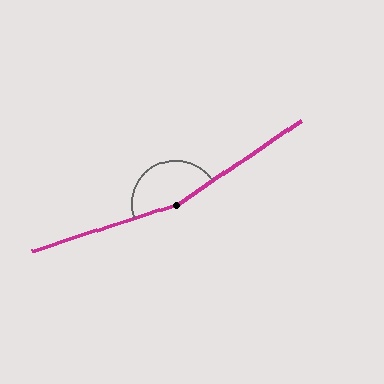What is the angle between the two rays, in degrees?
Approximately 164 degrees.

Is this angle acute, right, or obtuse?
It is obtuse.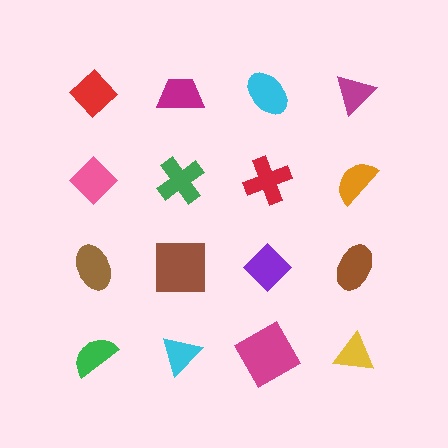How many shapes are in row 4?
4 shapes.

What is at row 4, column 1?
A green semicircle.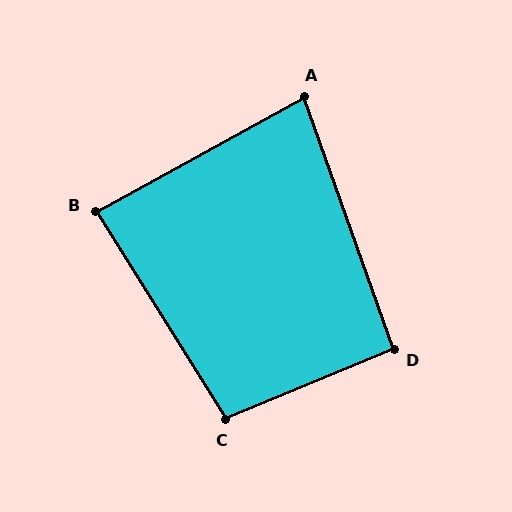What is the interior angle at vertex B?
Approximately 87 degrees (approximately right).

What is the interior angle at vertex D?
Approximately 93 degrees (approximately right).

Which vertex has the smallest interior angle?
A, at approximately 81 degrees.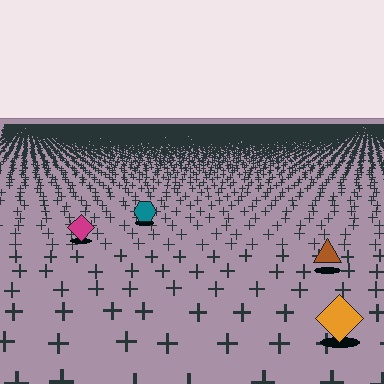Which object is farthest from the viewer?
The teal hexagon is farthest from the viewer. It appears smaller and the ground texture around it is denser.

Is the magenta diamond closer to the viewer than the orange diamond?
No. The orange diamond is closer — you can tell from the texture gradient: the ground texture is coarser near it.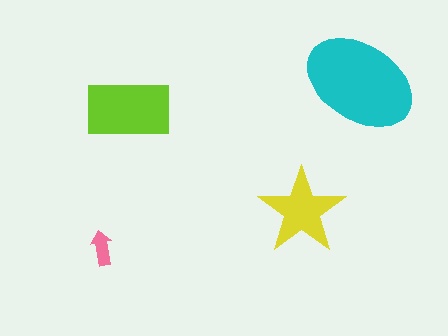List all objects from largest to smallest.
The cyan ellipse, the lime rectangle, the yellow star, the pink arrow.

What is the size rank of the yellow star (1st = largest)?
3rd.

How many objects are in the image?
There are 4 objects in the image.